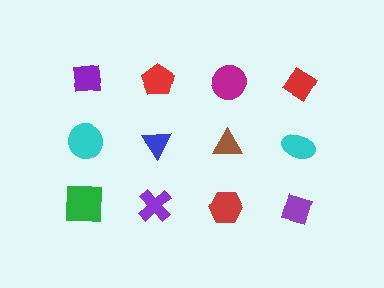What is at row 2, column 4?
A cyan ellipse.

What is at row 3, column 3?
A red hexagon.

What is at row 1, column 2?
A red pentagon.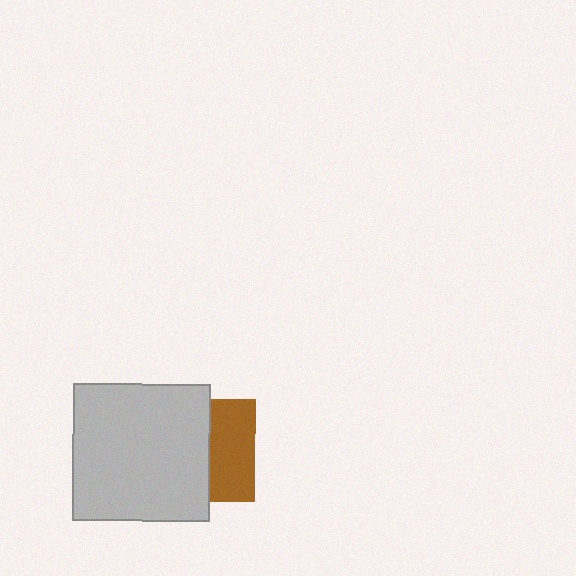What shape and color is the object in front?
The object in front is a light gray square.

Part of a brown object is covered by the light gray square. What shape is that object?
It is a square.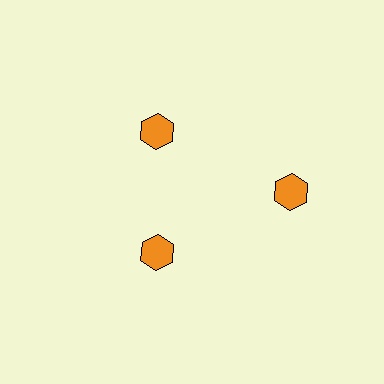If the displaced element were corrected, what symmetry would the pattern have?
It would have 3-fold rotational symmetry — the pattern would map onto itself every 120 degrees.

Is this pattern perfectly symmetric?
No. The 3 orange hexagons are arranged in a ring, but one element near the 3 o'clock position is pushed outward from the center, breaking the 3-fold rotational symmetry.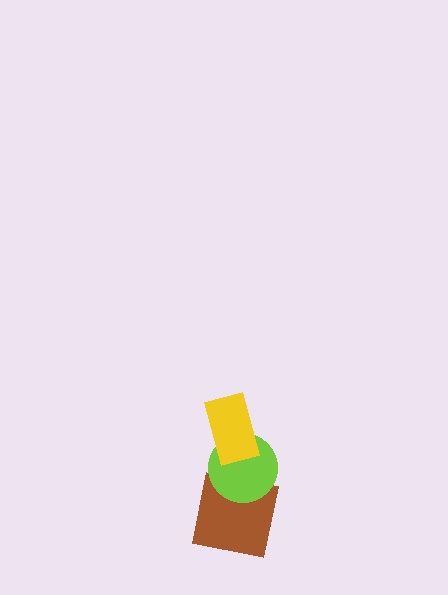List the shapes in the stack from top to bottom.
From top to bottom: the yellow rectangle, the lime circle, the brown square.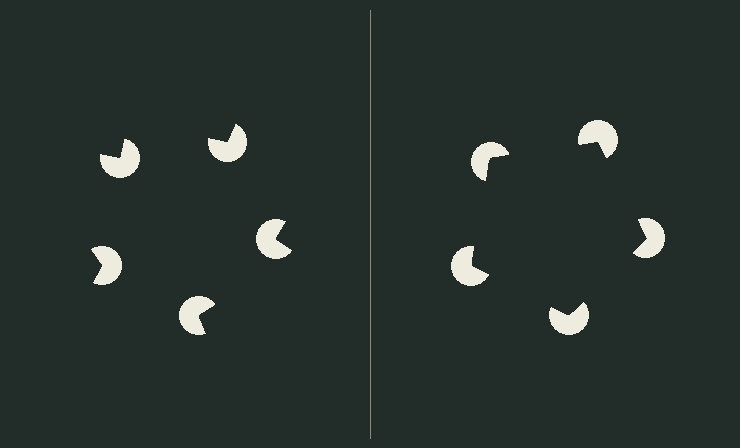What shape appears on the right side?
An illusory pentagon.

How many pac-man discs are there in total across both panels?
10 — 5 on each side.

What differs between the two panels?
The pac-man discs are positioned identically on both sides; only the wedge orientations differ. On the right they align to a pentagon; on the left they are misaligned.